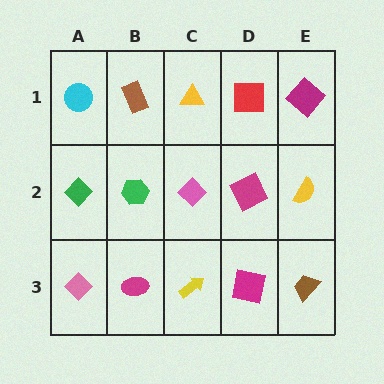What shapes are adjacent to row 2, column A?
A cyan circle (row 1, column A), a pink diamond (row 3, column A), a green hexagon (row 2, column B).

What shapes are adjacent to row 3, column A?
A green diamond (row 2, column A), a magenta ellipse (row 3, column B).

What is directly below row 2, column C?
A yellow arrow.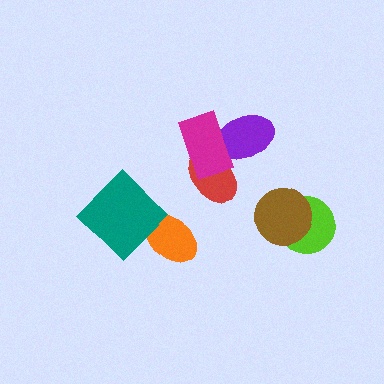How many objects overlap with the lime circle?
1 object overlaps with the lime circle.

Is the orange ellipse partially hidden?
Yes, it is partially covered by another shape.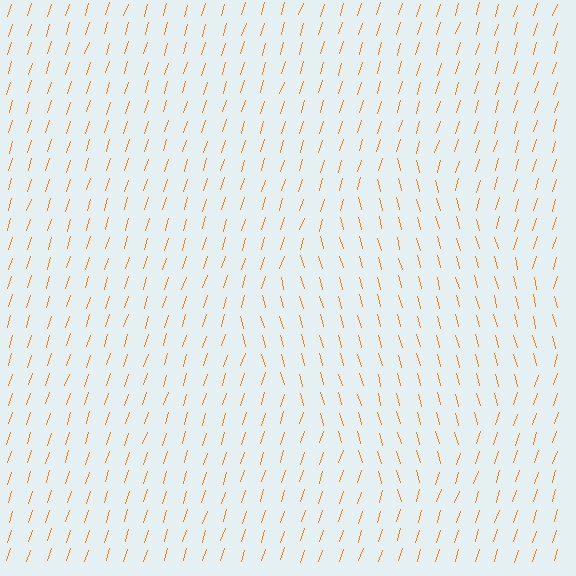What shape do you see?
I see a diamond.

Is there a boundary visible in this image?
Yes, there is a texture boundary formed by a change in line orientation.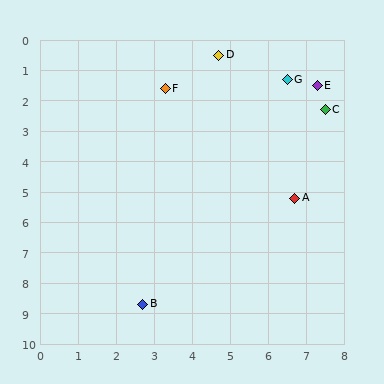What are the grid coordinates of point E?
Point E is at approximately (7.3, 1.5).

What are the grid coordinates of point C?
Point C is at approximately (7.5, 2.3).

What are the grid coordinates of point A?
Point A is at approximately (6.7, 5.2).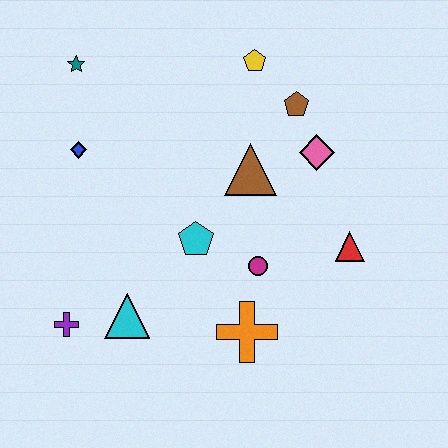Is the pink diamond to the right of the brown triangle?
Yes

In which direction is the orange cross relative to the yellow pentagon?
The orange cross is below the yellow pentagon.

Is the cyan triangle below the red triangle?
Yes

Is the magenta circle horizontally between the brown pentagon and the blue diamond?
Yes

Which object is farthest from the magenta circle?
The teal star is farthest from the magenta circle.